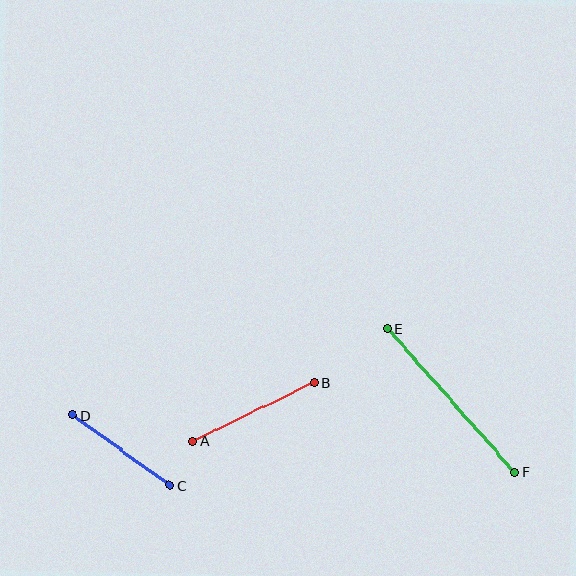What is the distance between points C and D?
The distance is approximately 119 pixels.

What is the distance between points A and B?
The distance is approximately 135 pixels.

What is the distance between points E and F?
The distance is approximately 192 pixels.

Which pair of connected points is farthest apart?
Points E and F are farthest apart.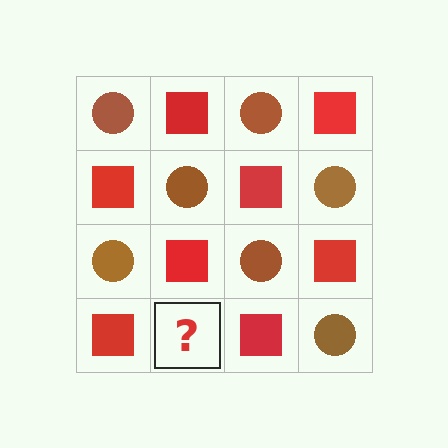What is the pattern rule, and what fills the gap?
The rule is that it alternates brown circle and red square in a checkerboard pattern. The gap should be filled with a brown circle.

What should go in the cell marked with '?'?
The missing cell should contain a brown circle.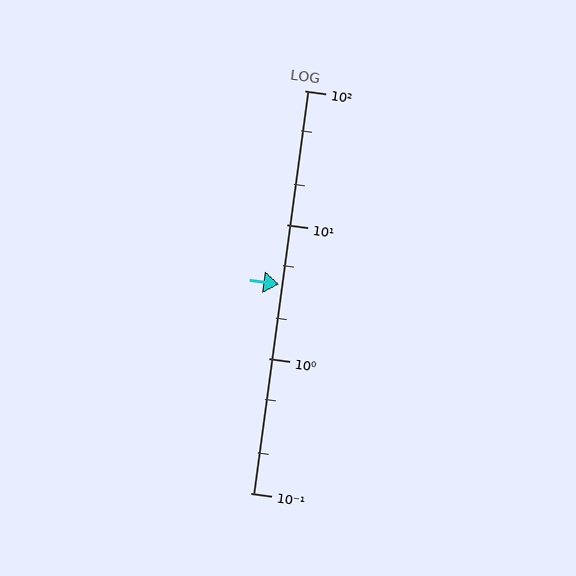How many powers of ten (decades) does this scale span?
The scale spans 3 decades, from 0.1 to 100.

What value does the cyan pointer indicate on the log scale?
The pointer indicates approximately 3.6.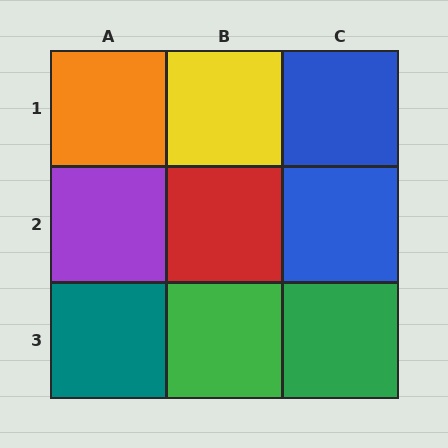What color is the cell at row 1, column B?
Yellow.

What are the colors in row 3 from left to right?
Teal, green, green.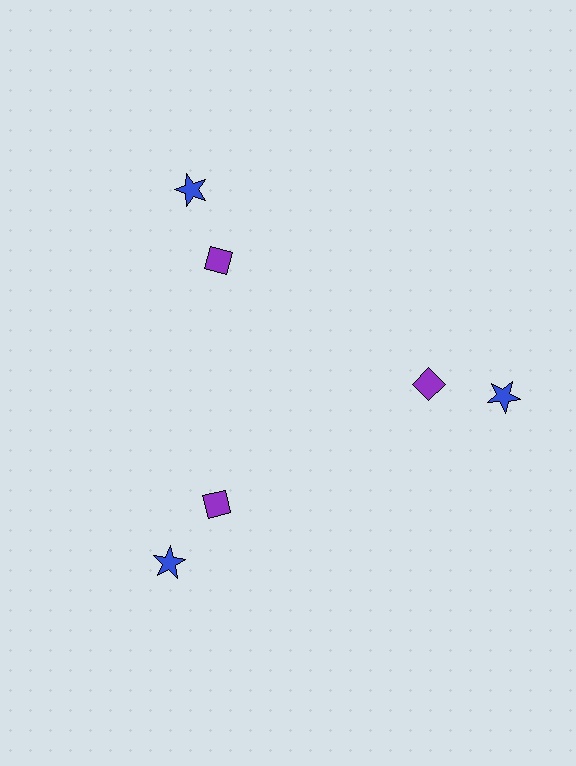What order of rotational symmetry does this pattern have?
This pattern has 3-fold rotational symmetry.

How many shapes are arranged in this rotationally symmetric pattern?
There are 6 shapes, arranged in 3 groups of 2.